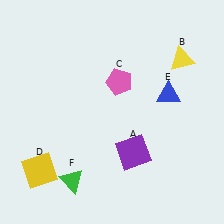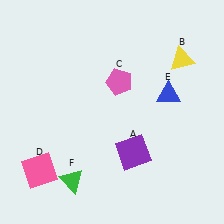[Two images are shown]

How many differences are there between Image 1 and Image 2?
There is 1 difference between the two images.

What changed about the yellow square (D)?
In Image 1, D is yellow. In Image 2, it changed to pink.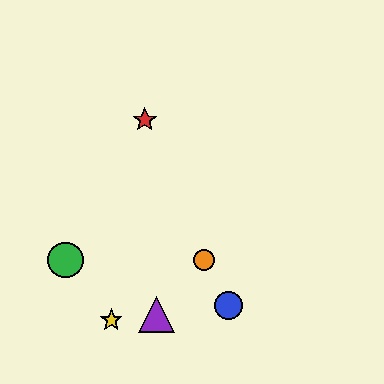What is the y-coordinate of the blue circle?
The blue circle is at y≈306.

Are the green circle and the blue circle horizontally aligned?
No, the green circle is at y≈260 and the blue circle is at y≈306.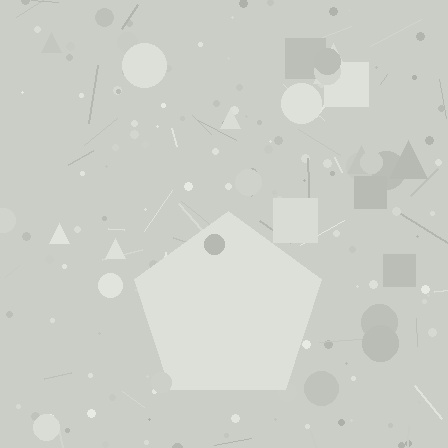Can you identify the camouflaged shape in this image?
The camouflaged shape is a pentagon.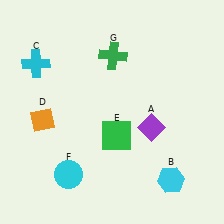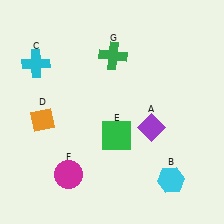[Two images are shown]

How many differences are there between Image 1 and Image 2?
There is 1 difference between the two images.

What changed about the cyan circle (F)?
In Image 1, F is cyan. In Image 2, it changed to magenta.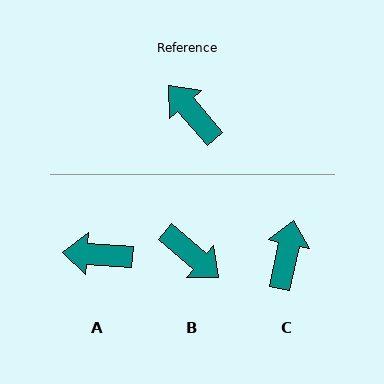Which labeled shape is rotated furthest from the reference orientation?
B, about 171 degrees away.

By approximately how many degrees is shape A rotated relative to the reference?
Approximately 45 degrees counter-clockwise.